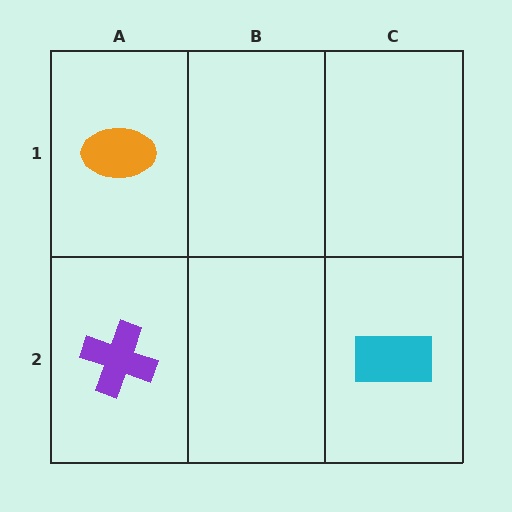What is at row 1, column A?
An orange ellipse.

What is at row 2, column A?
A purple cross.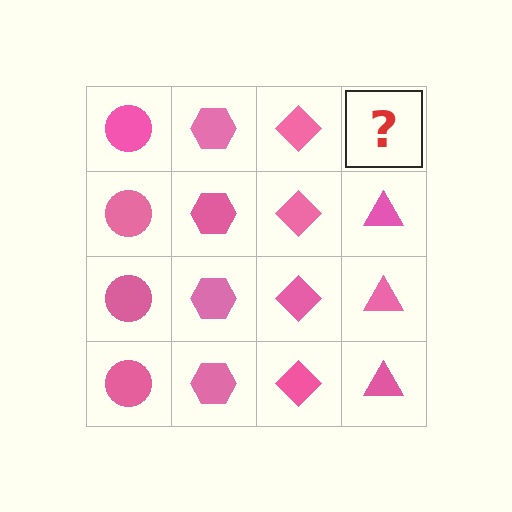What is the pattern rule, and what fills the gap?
The rule is that each column has a consistent shape. The gap should be filled with a pink triangle.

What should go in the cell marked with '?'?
The missing cell should contain a pink triangle.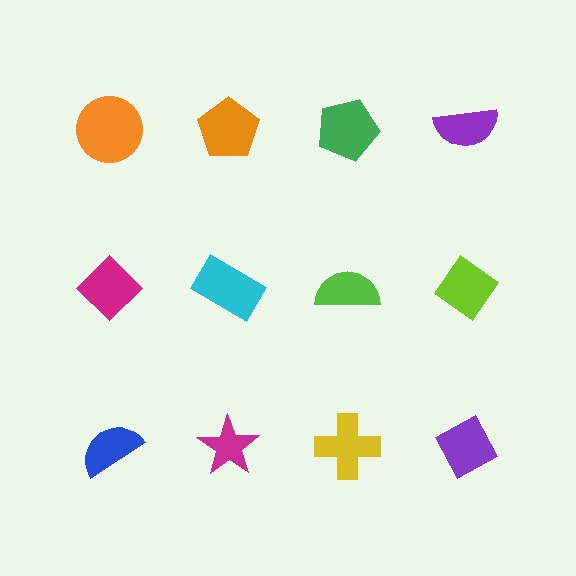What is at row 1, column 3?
A green pentagon.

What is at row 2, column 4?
A lime diamond.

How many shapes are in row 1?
4 shapes.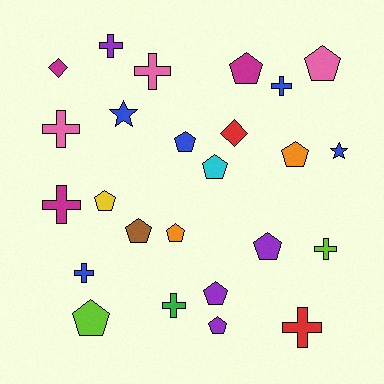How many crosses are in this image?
There are 9 crosses.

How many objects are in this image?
There are 25 objects.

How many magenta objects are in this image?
There are 3 magenta objects.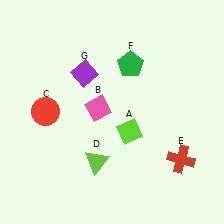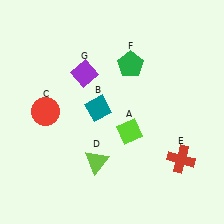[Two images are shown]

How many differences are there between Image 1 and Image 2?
There is 1 difference between the two images.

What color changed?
The diamond (B) changed from pink in Image 1 to teal in Image 2.